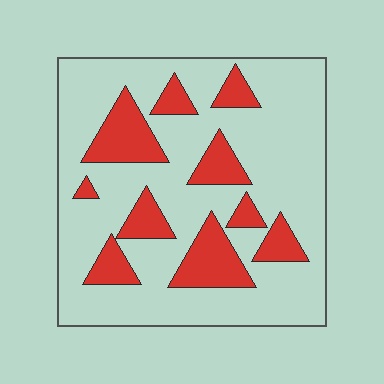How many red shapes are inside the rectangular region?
10.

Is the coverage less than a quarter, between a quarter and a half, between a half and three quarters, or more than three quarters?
Less than a quarter.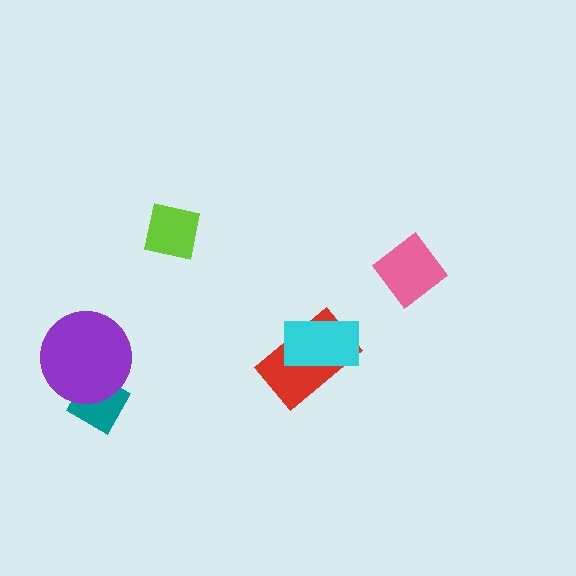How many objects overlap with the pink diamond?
0 objects overlap with the pink diamond.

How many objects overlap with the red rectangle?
1 object overlaps with the red rectangle.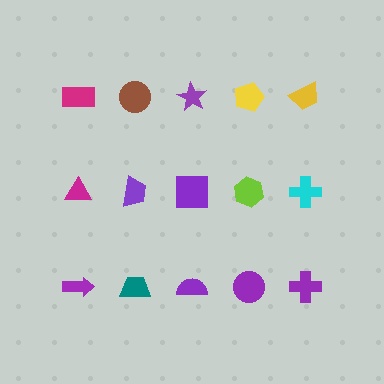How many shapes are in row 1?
5 shapes.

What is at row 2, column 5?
A cyan cross.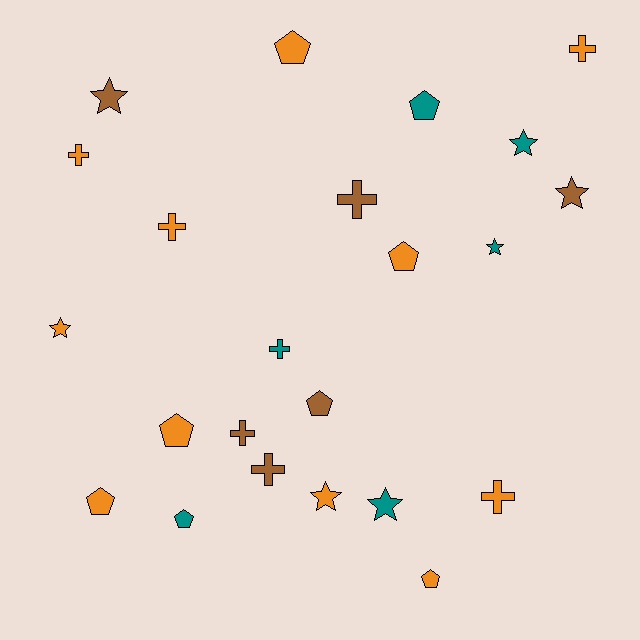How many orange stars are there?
There are 2 orange stars.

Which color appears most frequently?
Orange, with 11 objects.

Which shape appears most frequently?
Cross, with 8 objects.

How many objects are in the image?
There are 23 objects.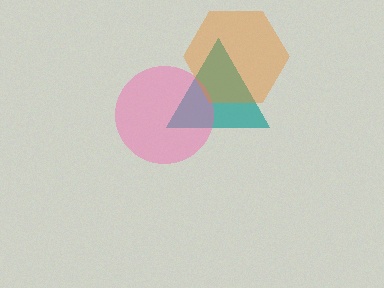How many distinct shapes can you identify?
There are 3 distinct shapes: a teal triangle, a pink circle, an orange hexagon.